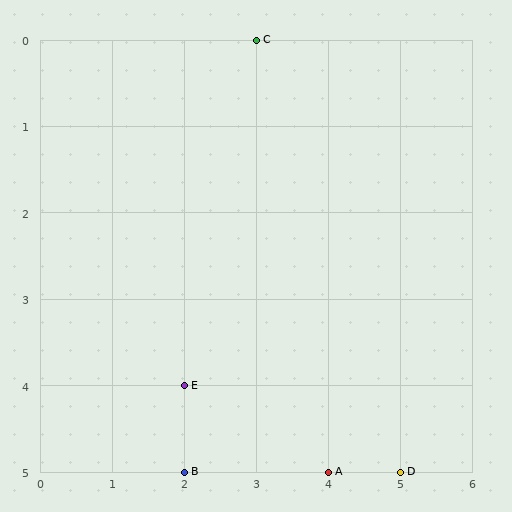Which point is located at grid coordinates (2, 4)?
Point E is at (2, 4).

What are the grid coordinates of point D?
Point D is at grid coordinates (5, 5).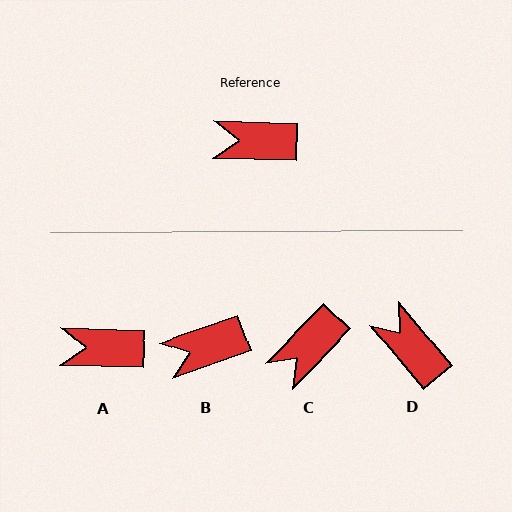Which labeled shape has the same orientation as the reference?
A.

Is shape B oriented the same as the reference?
No, it is off by about 21 degrees.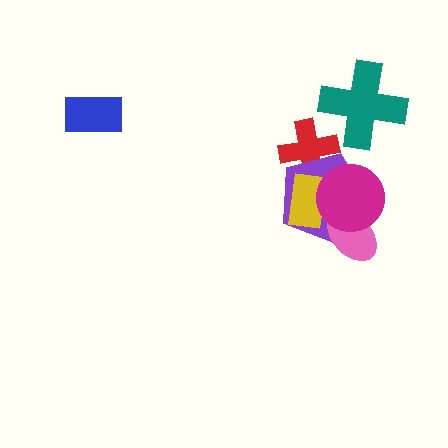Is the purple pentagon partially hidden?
Yes, it is partially covered by another shape.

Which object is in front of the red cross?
The purple pentagon is in front of the red cross.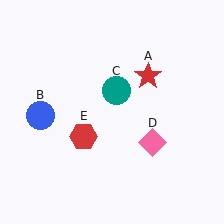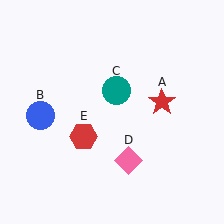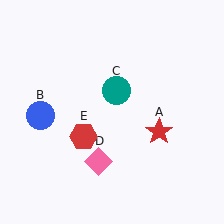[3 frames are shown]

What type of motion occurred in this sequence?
The red star (object A), pink diamond (object D) rotated clockwise around the center of the scene.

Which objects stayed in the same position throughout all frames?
Blue circle (object B) and teal circle (object C) and red hexagon (object E) remained stationary.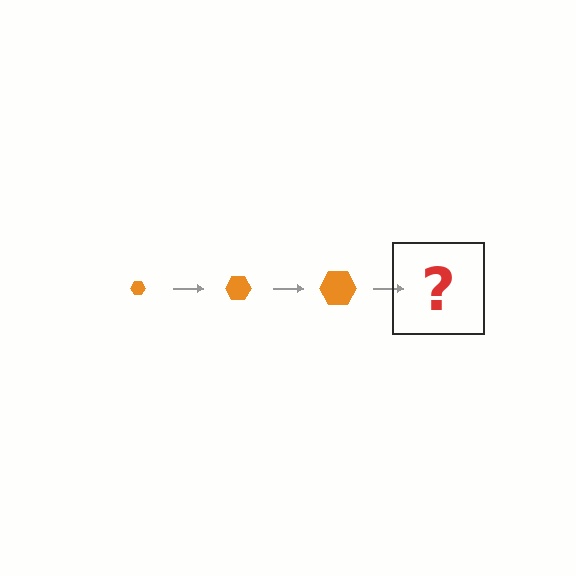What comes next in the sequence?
The next element should be an orange hexagon, larger than the previous one.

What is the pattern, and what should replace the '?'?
The pattern is that the hexagon gets progressively larger each step. The '?' should be an orange hexagon, larger than the previous one.